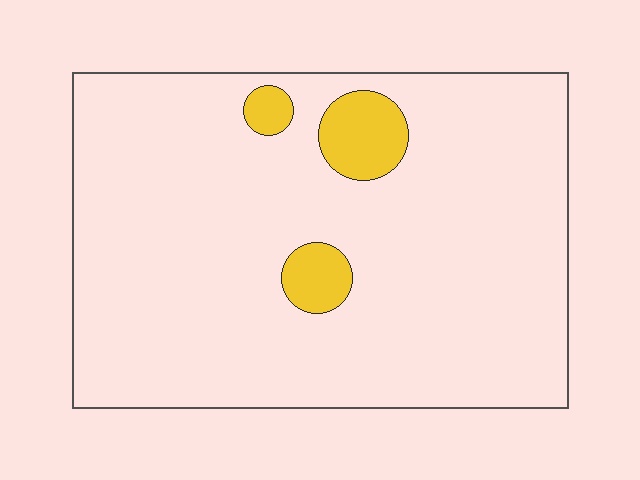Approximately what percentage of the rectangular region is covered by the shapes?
Approximately 10%.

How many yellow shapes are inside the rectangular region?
3.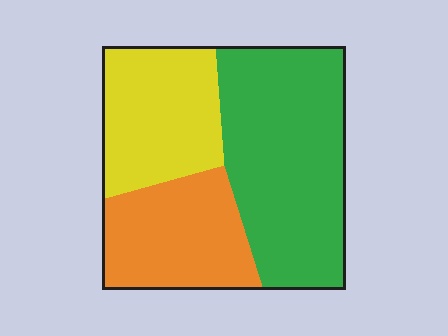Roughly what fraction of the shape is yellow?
Yellow takes up about one quarter (1/4) of the shape.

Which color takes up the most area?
Green, at roughly 45%.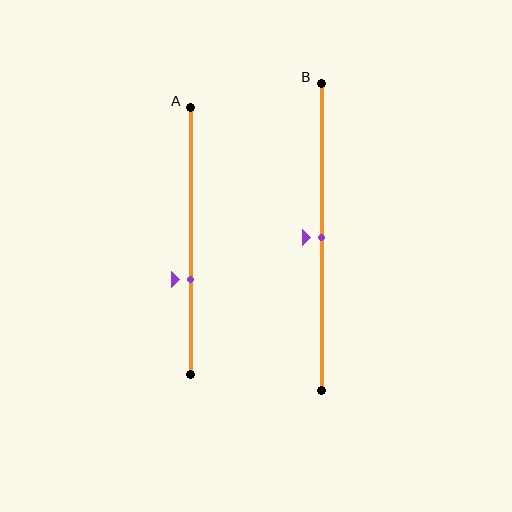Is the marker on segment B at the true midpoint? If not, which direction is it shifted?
Yes, the marker on segment B is at the true midpoint.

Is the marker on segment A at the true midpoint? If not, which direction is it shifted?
No, the marker on segment A is shifted downward by about 15% of the segment length.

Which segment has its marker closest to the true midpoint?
Segment B has its marker closest to the true midpoint.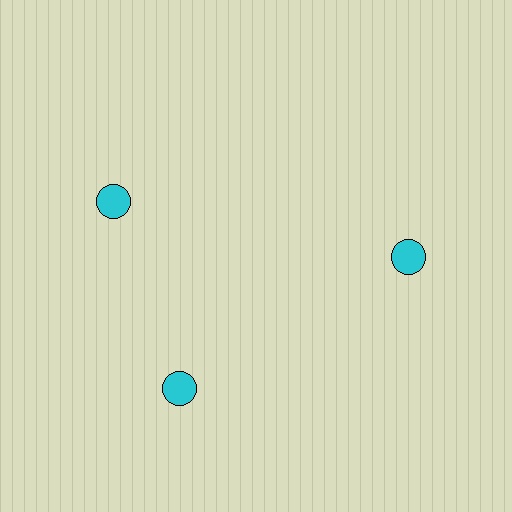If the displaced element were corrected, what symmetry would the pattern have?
It would have 3-fold rotational symmetry — the pattern would map onto itself every 120 degrees.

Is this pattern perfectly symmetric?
No. The 3 cyan circles are arranged in a ring, but one element near the 11 o'clock position is rotated out of alignment along the ring, breaking the 3-fold rotational symmetry.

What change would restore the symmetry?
The symmetry would be restored by rotating it back into even spacing with its neighbors so that all 3 circles sit at equal angles and equal distance from the center.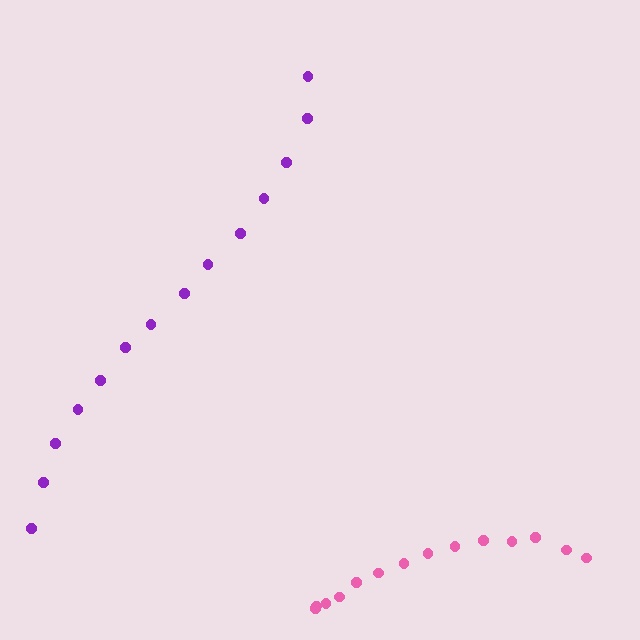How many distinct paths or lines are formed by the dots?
There are 2 distinct paths.